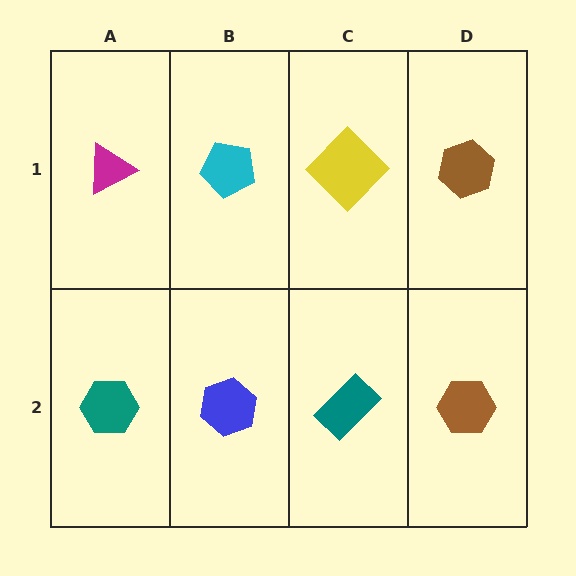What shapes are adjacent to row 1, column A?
A teal hexagon (row 2, column A), a cyan pentagon (row 1, column B).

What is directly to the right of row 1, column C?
A brown hexagon.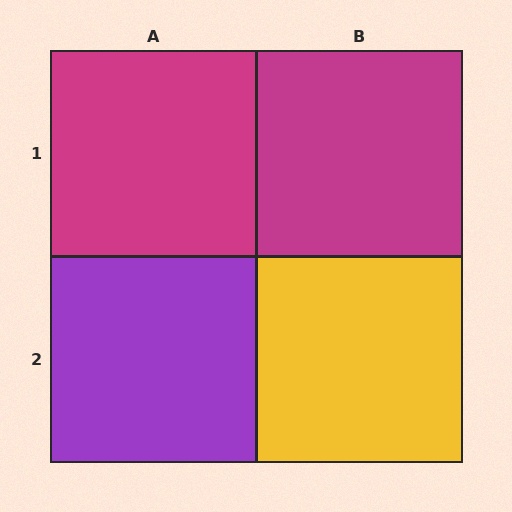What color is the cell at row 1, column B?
Magenta.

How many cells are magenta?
2 cells are magenta.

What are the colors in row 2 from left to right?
Purple, yellow.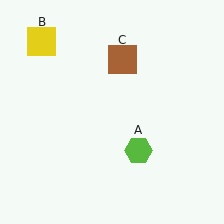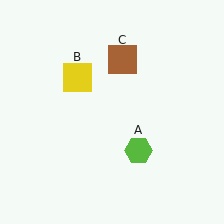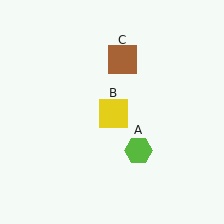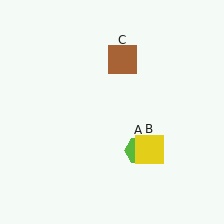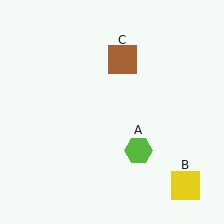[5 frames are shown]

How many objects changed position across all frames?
1 object changed position: yellow square (object B).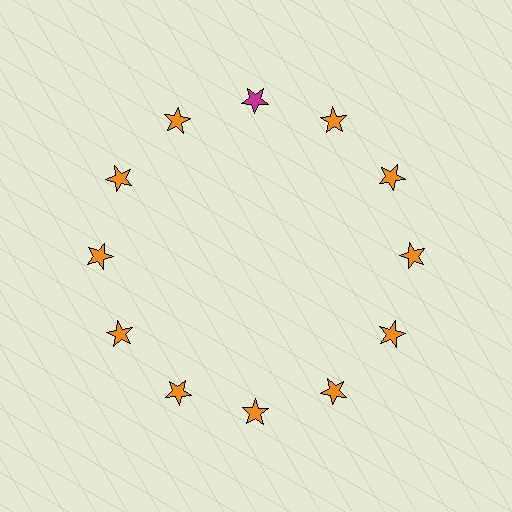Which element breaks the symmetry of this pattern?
The magenta star at roughly the 12 o'clock position breaks the symmetry. All other shapes are orange stars.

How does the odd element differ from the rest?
It has a different color: magenta instead of orange.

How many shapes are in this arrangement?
There are 12 shapes arranged in a ring pattern.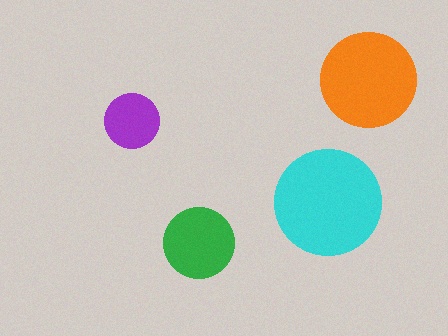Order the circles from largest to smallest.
the cyan one, the orange one, the green one, the purple one.